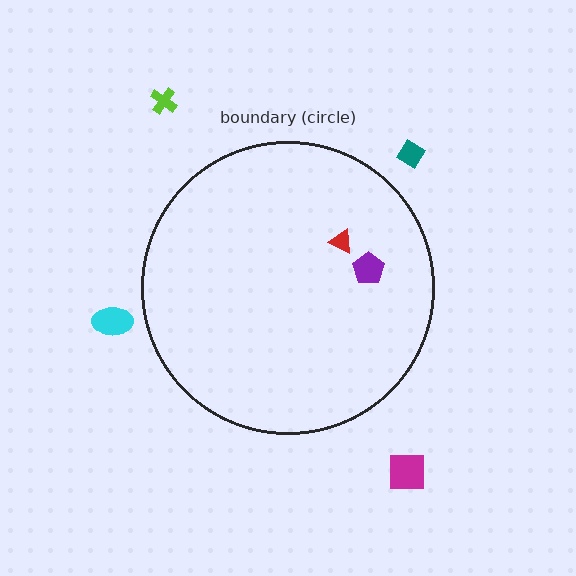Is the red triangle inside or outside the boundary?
Inside.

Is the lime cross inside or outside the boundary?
Outside.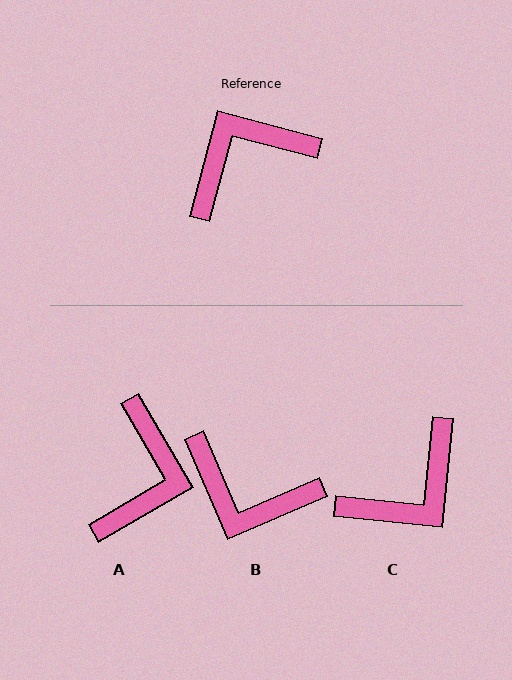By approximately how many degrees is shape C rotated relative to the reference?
Approximately 171 degrees clockwise.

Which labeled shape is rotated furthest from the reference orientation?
C, about 171 degrees away.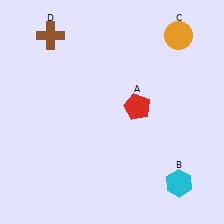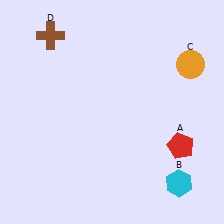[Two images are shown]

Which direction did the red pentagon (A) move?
The red pentagon (A) moved right.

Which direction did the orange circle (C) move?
The orange circle (C) moved down.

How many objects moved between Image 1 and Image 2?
2 objects moved between the two images.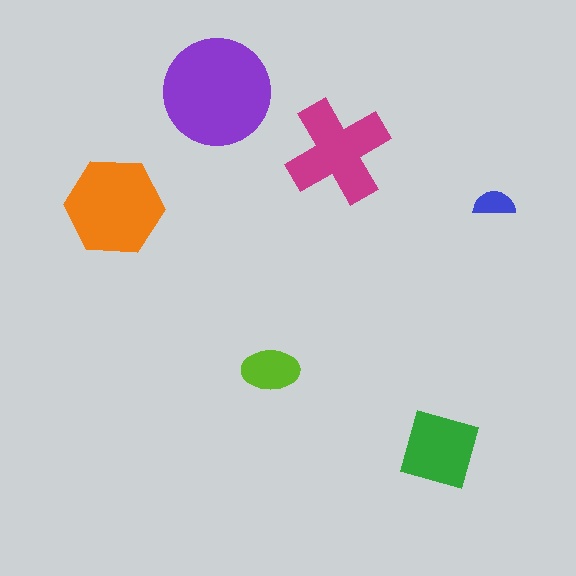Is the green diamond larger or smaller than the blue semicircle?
Larger.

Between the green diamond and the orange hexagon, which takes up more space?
The orange hexagon.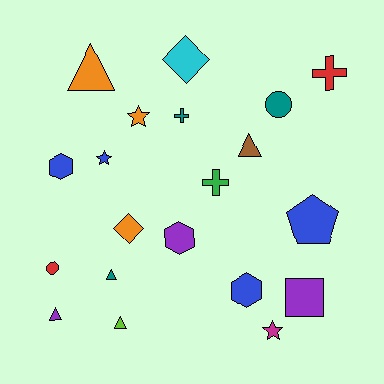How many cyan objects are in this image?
There is 1 cyan object.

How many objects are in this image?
There are 20 objects.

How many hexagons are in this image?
There are 3 hexagons.